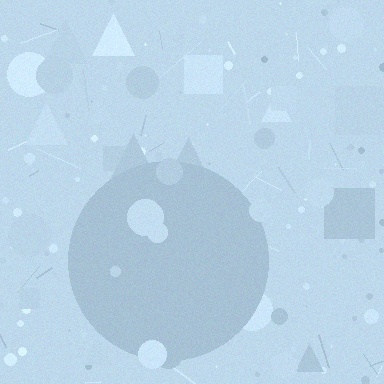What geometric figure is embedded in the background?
A circle is embedded in the background.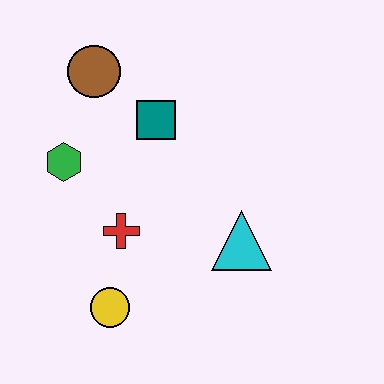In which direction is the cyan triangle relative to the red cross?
The cyan triangle is to the right of the red cross.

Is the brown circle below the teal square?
No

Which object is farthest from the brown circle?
The yellow circle is farthest from the brown circle.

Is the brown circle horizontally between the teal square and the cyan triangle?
No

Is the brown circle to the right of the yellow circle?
No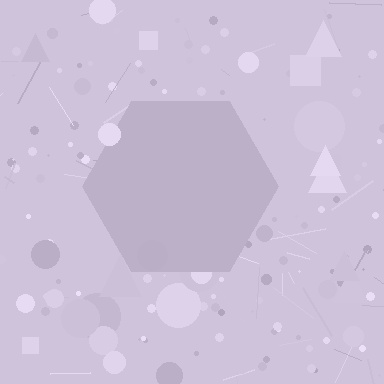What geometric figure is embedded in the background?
A hexagon is embedded in the background.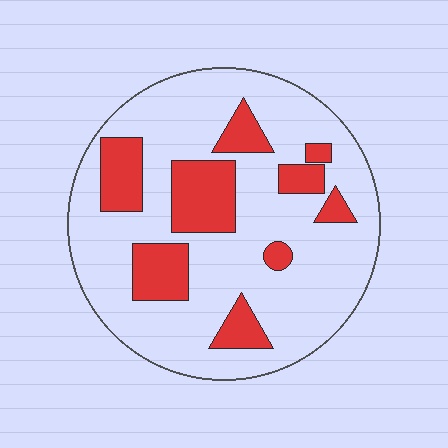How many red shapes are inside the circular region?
9.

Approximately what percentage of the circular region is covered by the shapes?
Approximately 25%.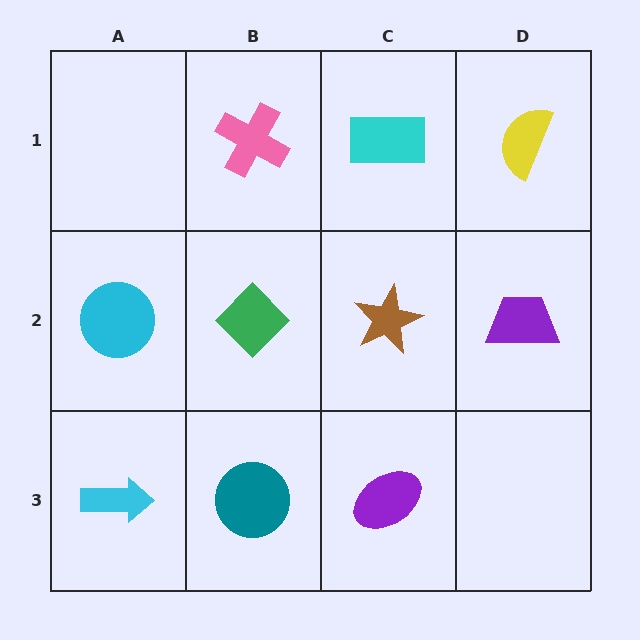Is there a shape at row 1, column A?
No, that cell is empty.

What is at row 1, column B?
A pink cross.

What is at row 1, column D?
A yellow semicircle.